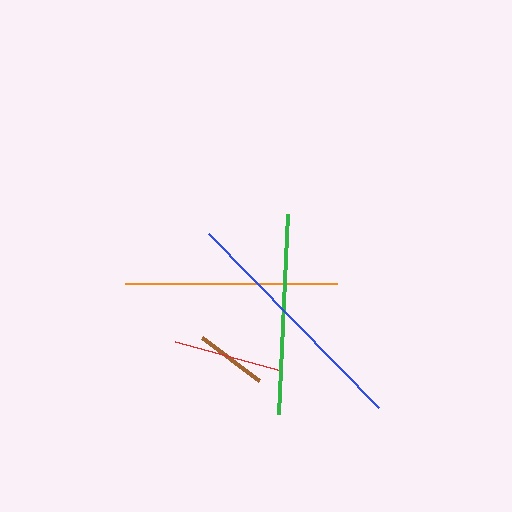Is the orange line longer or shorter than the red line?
The orange line is longer than the red line.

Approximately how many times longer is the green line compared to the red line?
The green line is approximately 1.8 times the length of the red line.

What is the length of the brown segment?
The brown segment is approximately 71 pixels long.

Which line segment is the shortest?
The brown line is the shortest at approximately 71 pixels.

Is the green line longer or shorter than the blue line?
The blue line is longer than the green line.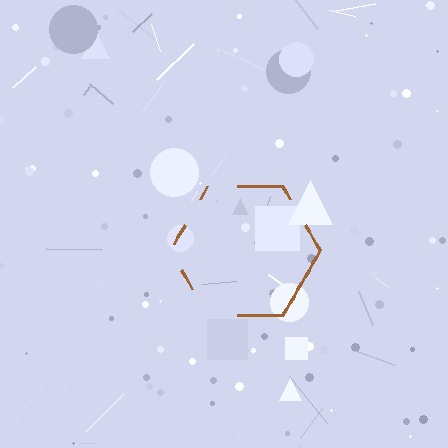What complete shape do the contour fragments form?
The contour fragments form a hexagon.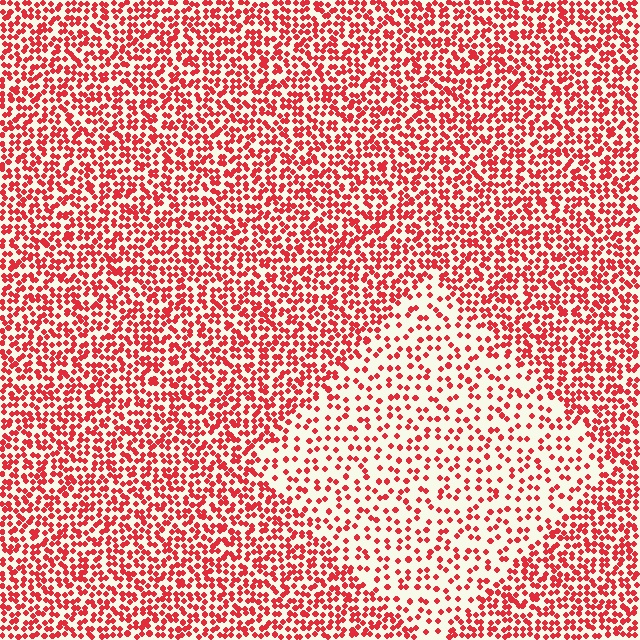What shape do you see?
I see a diamond.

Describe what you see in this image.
The image contains small red elements arranged at two different densities. A diamond-shaped region is visible where the elements are less densely packed than the surrounding area.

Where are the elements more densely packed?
The elements are more densely packed outside the diamond boundary.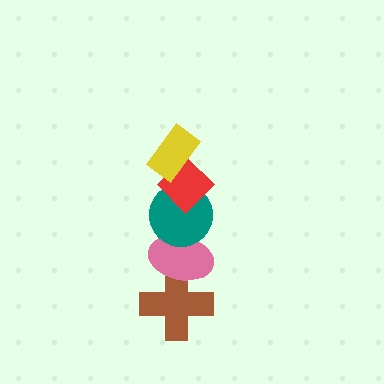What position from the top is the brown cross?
The brown cross is 5th from the top.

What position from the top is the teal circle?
The teal circle is 3rd from the top.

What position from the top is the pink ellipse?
The pink ellipse is 4th from the top.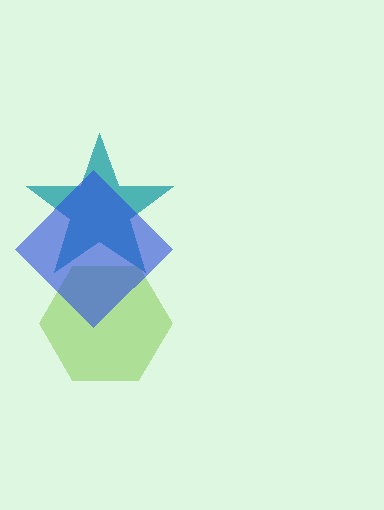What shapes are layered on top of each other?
The layered shapes are: a teal star, a lime hexagon, a blue diamond.